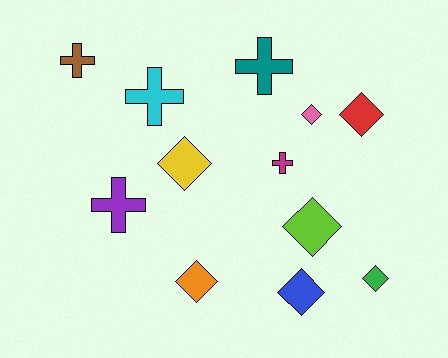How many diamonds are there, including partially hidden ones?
There are 7 diamonds.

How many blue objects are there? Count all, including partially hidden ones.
There is 1 blue object.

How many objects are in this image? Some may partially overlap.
There are 12 objects.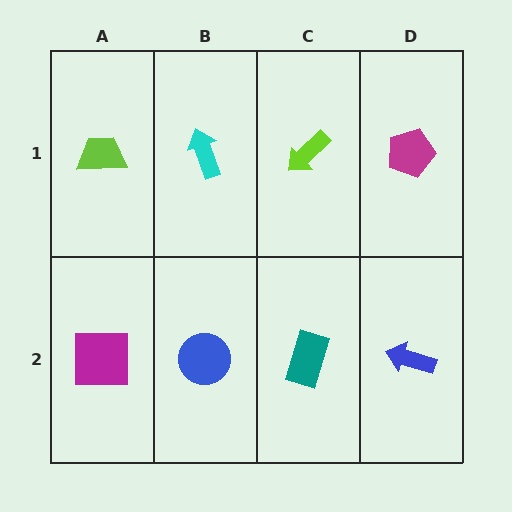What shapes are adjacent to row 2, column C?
A lime arrow (row 1, column C), a blue circle (row 2, column B), a blue arrow (row 2, column D).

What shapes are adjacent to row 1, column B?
A blue circle (row 2, column B), a lime trapezoid (row 1, column A), a lime arrow (row 1, column C).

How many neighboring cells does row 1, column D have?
2.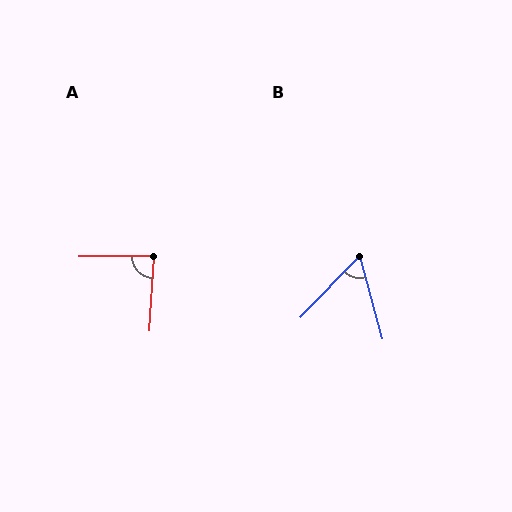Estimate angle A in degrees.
Approximately 87 degrees.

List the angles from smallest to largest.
B (59°), A (87°).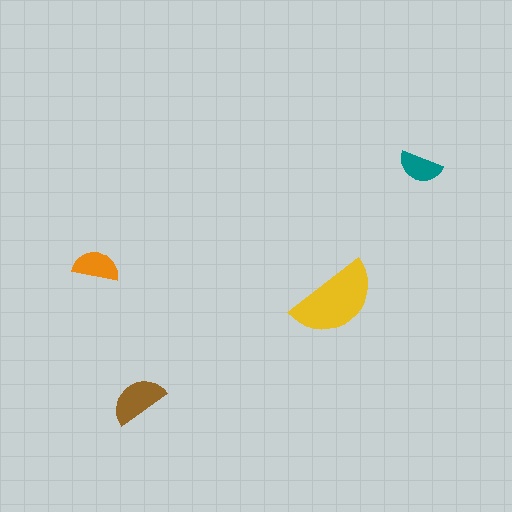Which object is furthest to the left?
The orange semicircle is leftmost.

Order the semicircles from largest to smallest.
the yellow one, the brown one, the orange one, the teal one.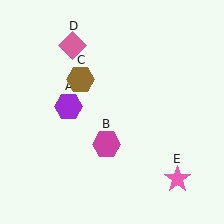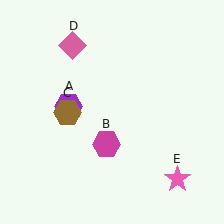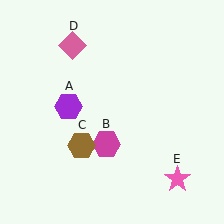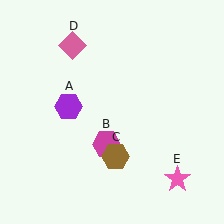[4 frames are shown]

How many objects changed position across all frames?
1 object changed position: brown hexagon (object C).